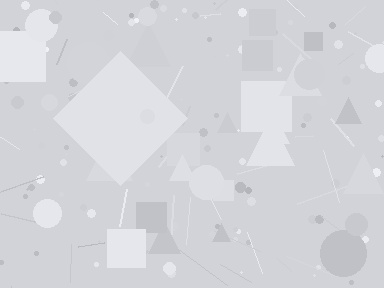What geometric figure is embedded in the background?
A diamond is embedded in the background.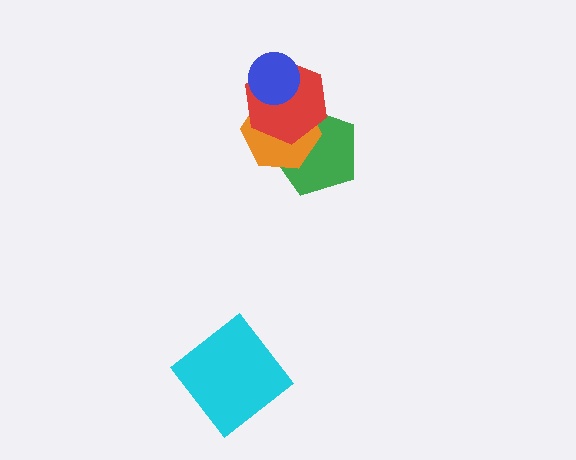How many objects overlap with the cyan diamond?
0 objects overlap with the cyan diamond.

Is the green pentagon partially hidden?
Yes, it is partially covered by another shape.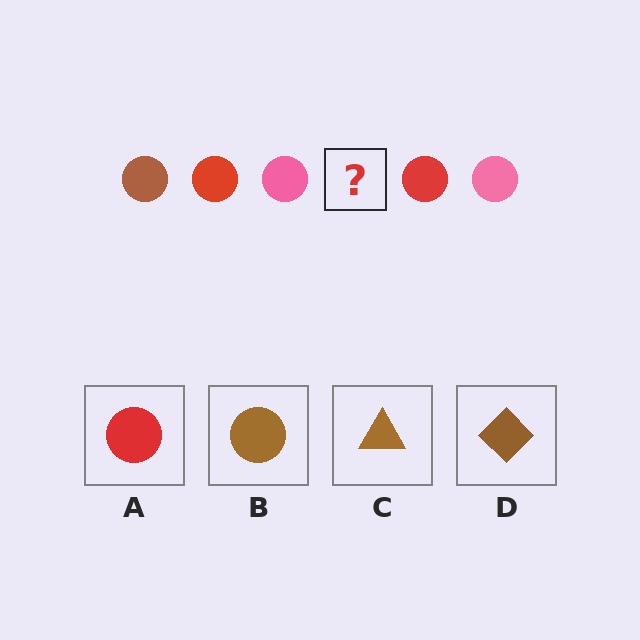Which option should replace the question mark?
Option B.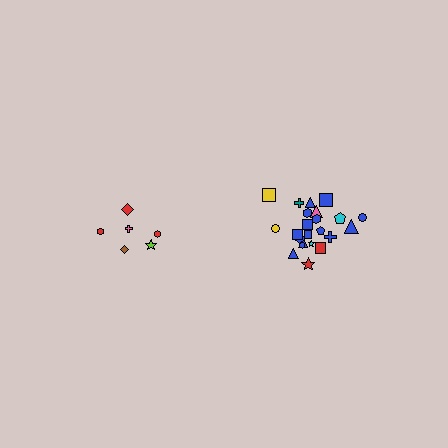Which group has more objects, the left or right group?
The right group.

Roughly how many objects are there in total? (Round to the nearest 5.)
Roughly 30 objects in total.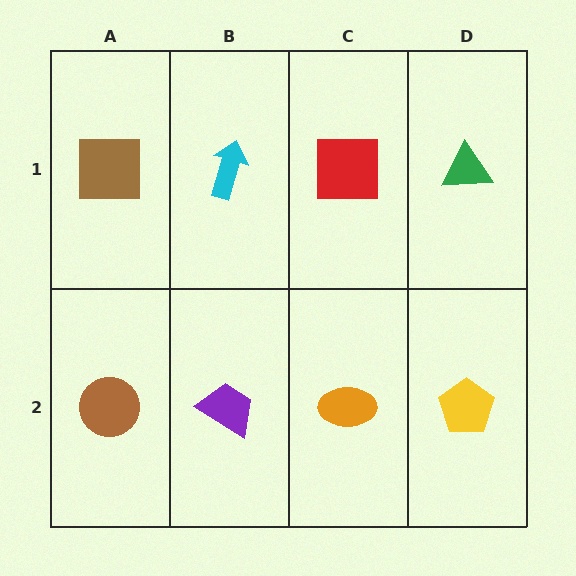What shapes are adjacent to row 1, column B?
A purple trapezoid (row 2, column B), a brown square (row 1, column A), a red square (row 1, column C).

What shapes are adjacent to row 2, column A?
A brown square (row 1, column A), a purple trapezoid (row 2, column B).